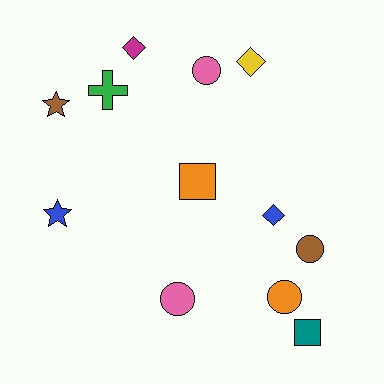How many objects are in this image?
There are 12 objects.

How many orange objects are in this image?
There are 2 orange objects.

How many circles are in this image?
There are 4 circles.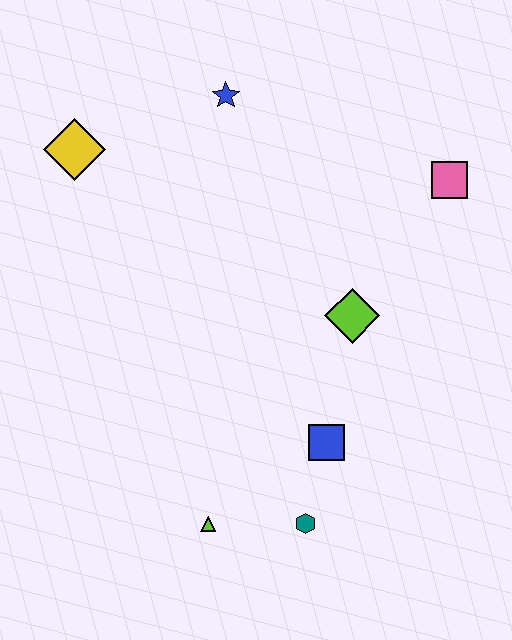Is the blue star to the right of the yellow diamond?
Yes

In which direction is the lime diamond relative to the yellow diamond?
The lime diamond is to the right of the yellow diamond.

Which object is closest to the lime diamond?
The blue square is closest to the lime diamond.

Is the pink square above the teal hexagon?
Yes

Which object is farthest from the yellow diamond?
The teal hexagon is farthest from the yellow diamond.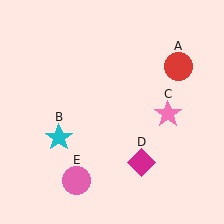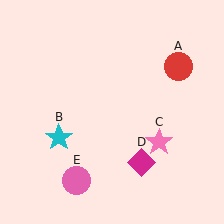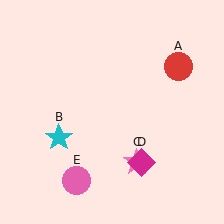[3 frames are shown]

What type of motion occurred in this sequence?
The pink star (object C) rotated clockwise around the center of the scene.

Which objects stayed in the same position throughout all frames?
Red circle (object A) and cyan star (object B) and magenta diamond (object D) and pink circle (object E) remained stationary.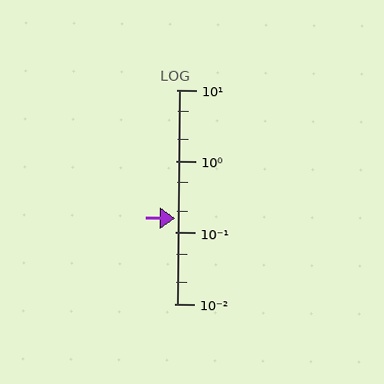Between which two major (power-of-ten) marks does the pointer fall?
The pointer is between 0.1 and 1.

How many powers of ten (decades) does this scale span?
The scale spans 3 decades, from 0.01 to 10.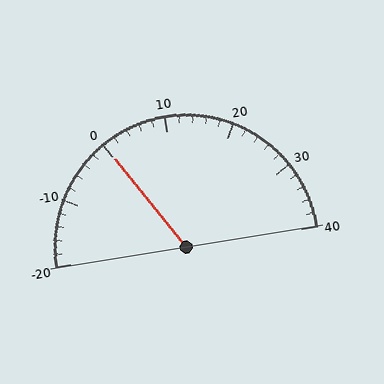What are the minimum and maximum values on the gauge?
The gauge ranges from -20 to 40.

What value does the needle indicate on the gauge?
The needle indicates approximately 0.